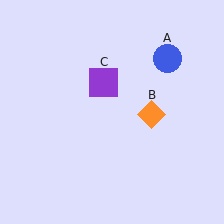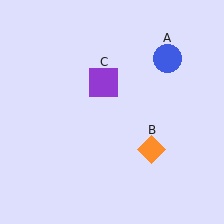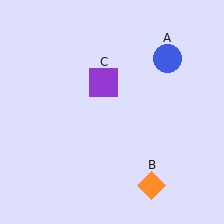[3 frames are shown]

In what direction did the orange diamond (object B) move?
The orange diamond (object B) moved down.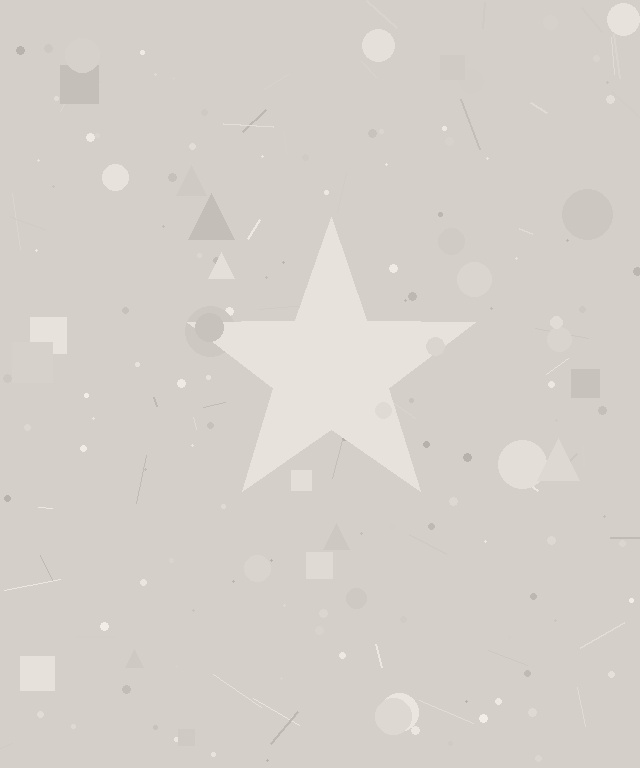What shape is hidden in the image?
A star is hidden in the image.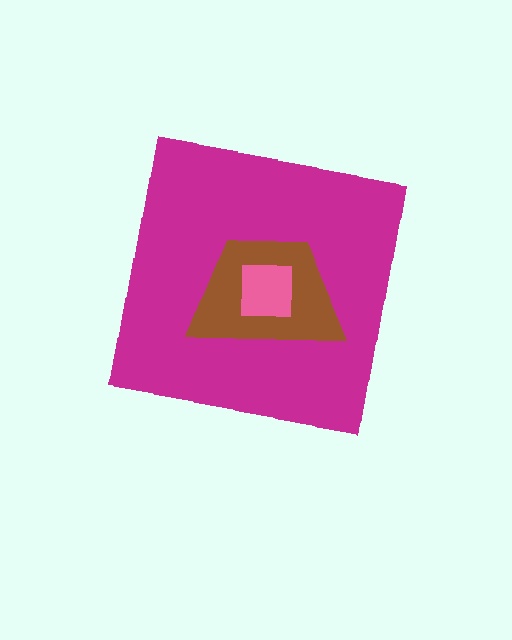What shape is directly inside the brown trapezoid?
The pink square.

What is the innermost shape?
The pink square.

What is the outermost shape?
The magenta square.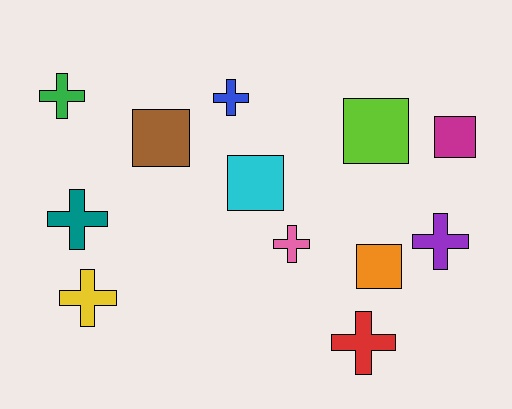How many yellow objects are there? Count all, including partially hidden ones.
There is 1 yellow object.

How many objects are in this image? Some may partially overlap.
There are 12 objects.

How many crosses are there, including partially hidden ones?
There are 7 crosses.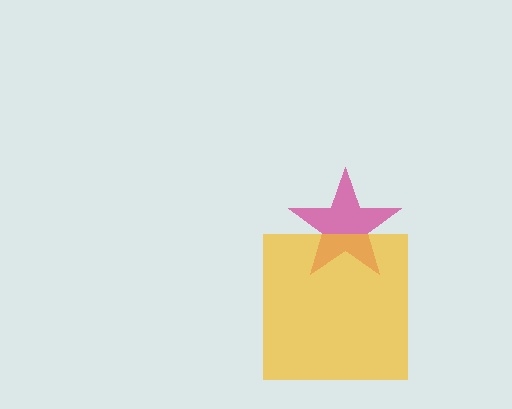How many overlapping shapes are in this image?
There are 2 overlapping shapes in the image.